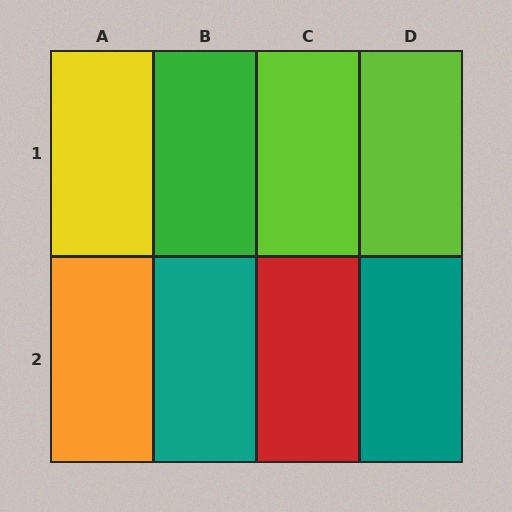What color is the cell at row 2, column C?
Red.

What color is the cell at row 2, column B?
Teal.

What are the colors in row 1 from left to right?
Yellow, green, lime, lime.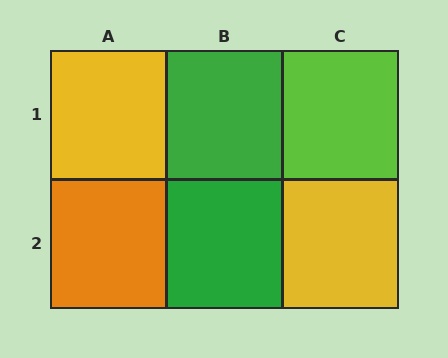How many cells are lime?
1 cell is lime.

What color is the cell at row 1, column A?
Yellow.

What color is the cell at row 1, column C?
Lime.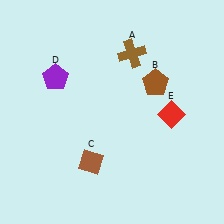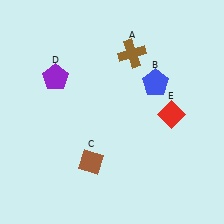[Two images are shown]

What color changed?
The pentagon (B) changed from brown in Image 1 to blue in Image 2.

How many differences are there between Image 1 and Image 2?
There is 1 difference between the two images.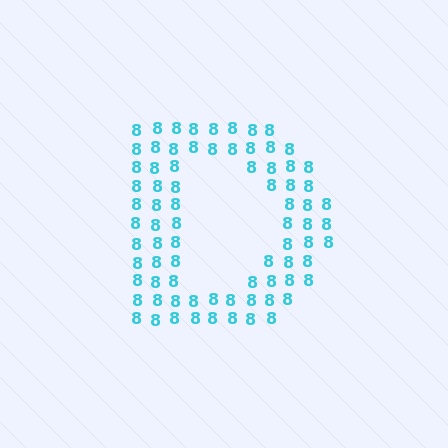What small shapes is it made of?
It is made of small digit 8's.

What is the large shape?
The large shape is the letter D.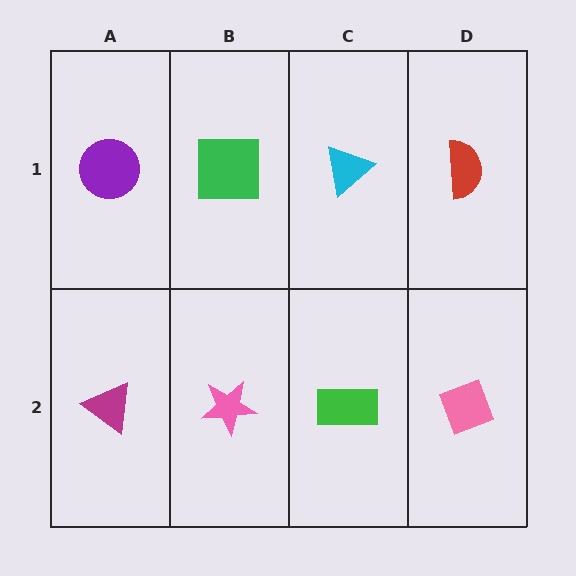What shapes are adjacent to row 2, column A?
A purple circle (row 1, column A), a pink star (row 2, column B).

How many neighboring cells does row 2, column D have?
2.